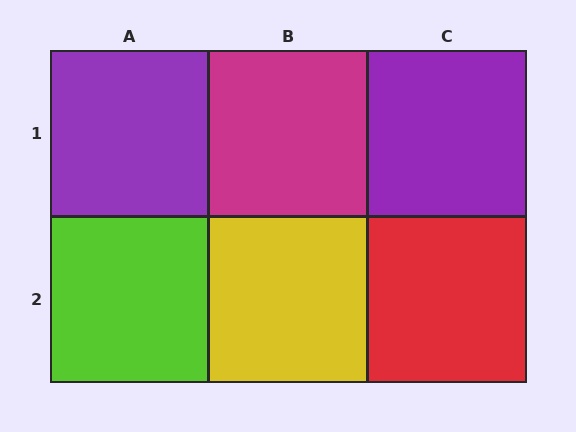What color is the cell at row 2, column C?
Red.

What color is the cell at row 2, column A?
Lime.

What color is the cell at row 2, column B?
Yellow.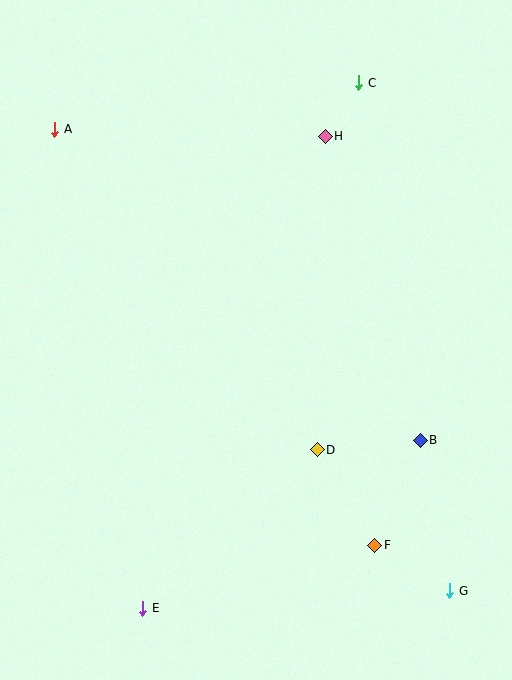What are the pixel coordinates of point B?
Point B is at (420, 440).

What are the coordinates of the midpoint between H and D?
The midpoint between H and D is at (321, 293).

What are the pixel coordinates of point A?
Point A is at (55, 129).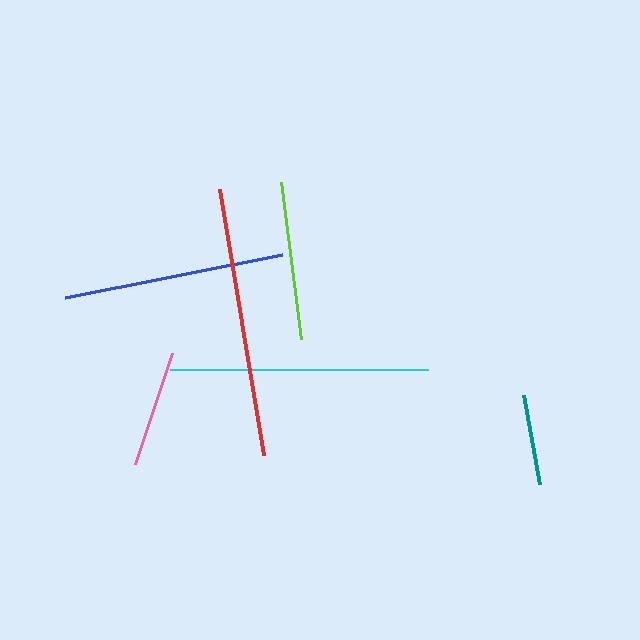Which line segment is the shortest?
The teal line is the shortest at approximately 90 pixels.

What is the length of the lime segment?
The lime segment is approximately 159 pixels long.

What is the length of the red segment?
The red segment is approximately 270 pixels long.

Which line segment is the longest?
The red line is the longest at approximately 270 pixels.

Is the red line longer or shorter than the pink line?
The red line is longer than the pink line.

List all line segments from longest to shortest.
From longest to shortest: red, cyan, blue, lime, pink, teal.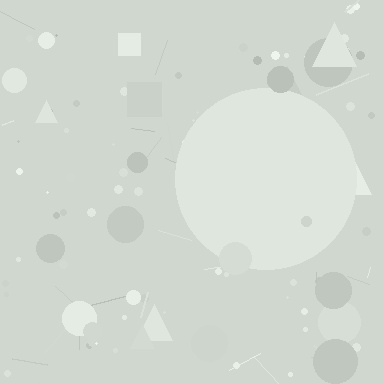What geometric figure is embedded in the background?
A circle is embedded in the background.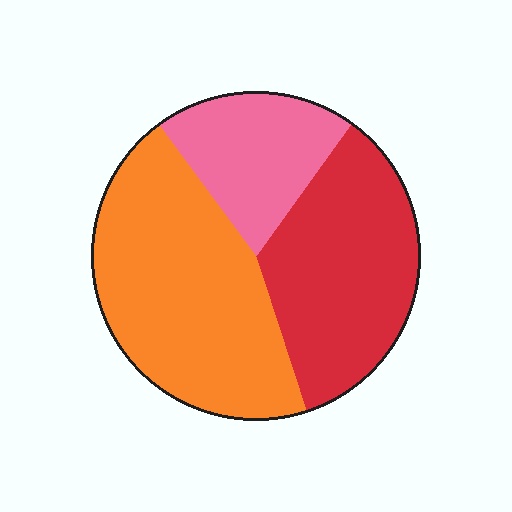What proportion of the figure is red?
Red takes up between a third and a half of the figure.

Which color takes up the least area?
Pink, at roughly 20%.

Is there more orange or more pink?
Orange.